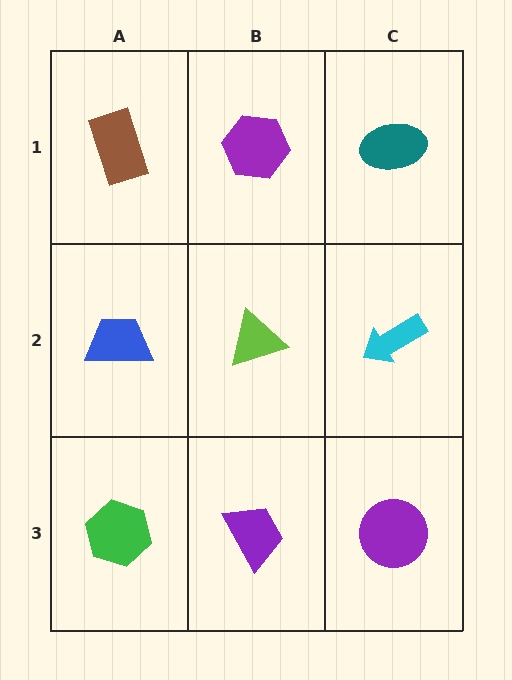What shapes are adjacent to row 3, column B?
A lime triangle (row 2, column B), a green hexagon (row 3, column A), a purple circle (row 3, column C).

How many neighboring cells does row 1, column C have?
2.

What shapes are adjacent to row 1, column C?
A cyan arrow (row 2, column C), a purple hexagon (row 1, column B).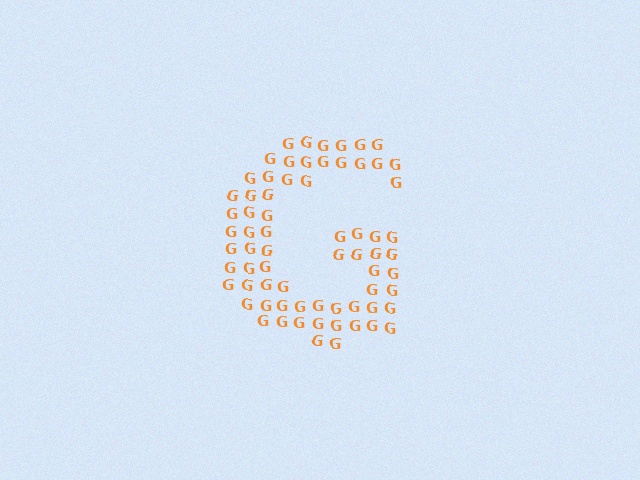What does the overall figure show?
The overall figure shows the letter G.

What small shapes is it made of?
It is made of small letter G's.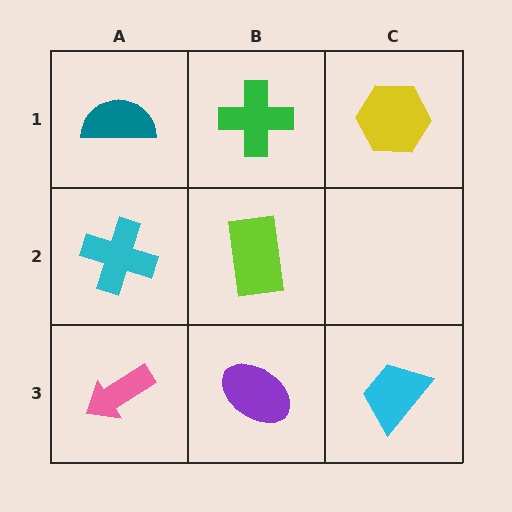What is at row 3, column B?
A purple ellipse.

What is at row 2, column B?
A lime rectangle.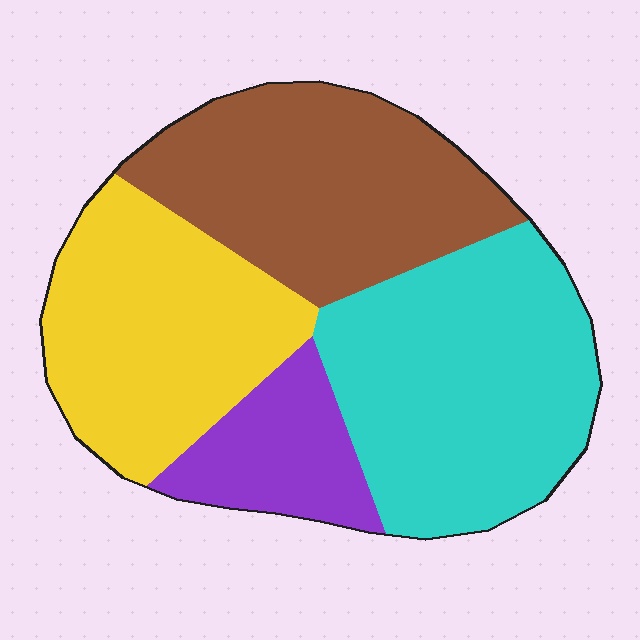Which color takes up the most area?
Cyan, at roughly 35%.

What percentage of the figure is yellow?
Yellow takes up about one quarter (1/4) of the figure.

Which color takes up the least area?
Purple, at roughly 10%.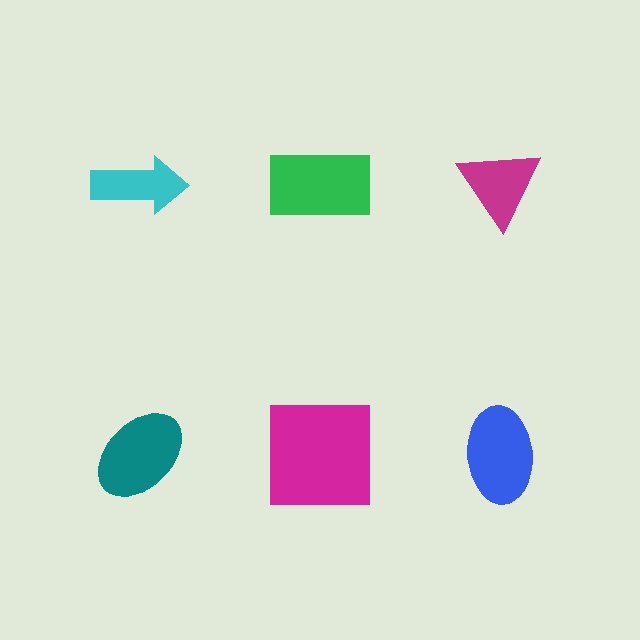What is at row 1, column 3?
A magenta triangle.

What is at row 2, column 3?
A blue ellipse.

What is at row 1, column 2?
A green rectangle.